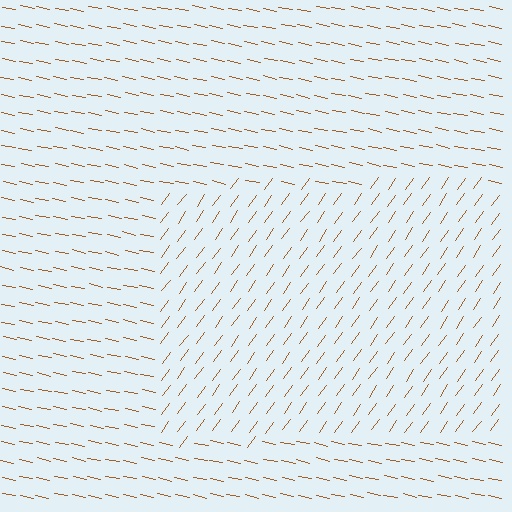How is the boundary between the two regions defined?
The boundary is defined purely by a change in line orientation (approximately 66 degrees difference). All lines are the same color and thickness.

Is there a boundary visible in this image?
Yes, there is a texture boundary formed by a change in line orientation.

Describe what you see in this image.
The image is filled with small brown line segments. A rectangle region in the image has lines oriented differently from the surrounding lines, creating a visible texture boundary.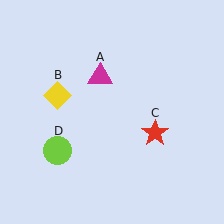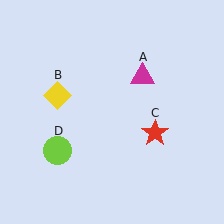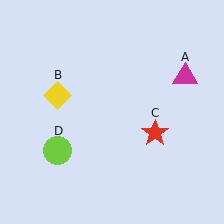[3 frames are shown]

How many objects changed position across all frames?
1 object changed position: magenta triangle (object A).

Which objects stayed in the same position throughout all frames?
Yellow diamond (object B) and red star (object C) and lime circle (object D) remained stationary.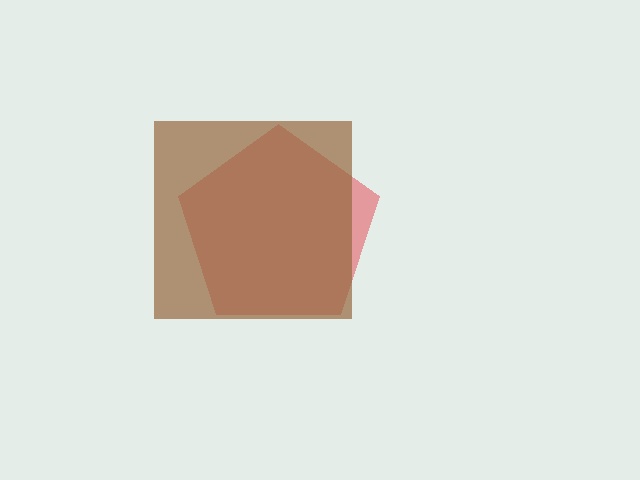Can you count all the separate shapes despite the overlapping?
Yes, there are 2 separate shapes.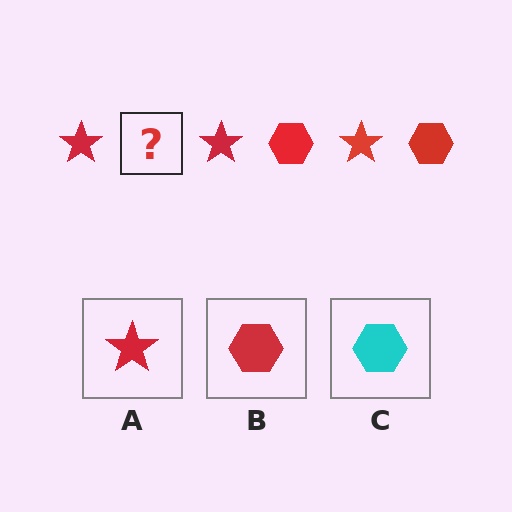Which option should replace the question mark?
Option B.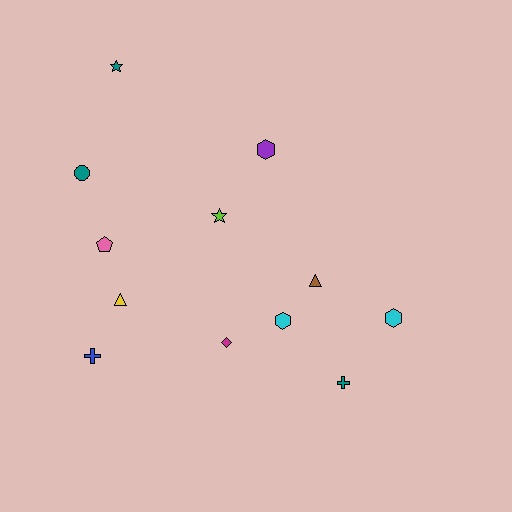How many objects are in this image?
There are 12 objects.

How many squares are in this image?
There are no squares.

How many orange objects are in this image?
There are no orange objects.